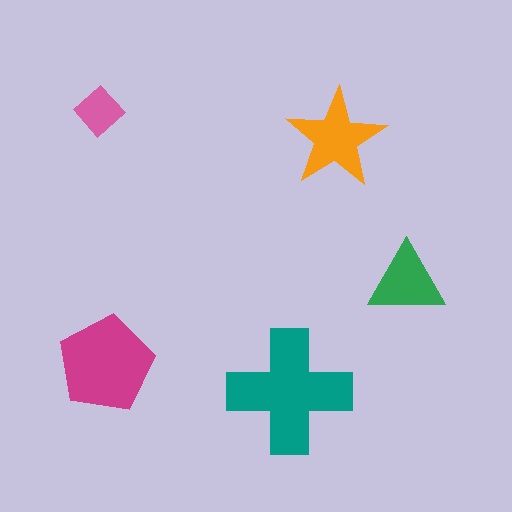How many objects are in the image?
There are 5 objects in the image.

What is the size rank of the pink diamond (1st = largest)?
5th.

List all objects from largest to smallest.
The teal cross, the magenta pentagon, the orange star, the green triangle, the pink diamond.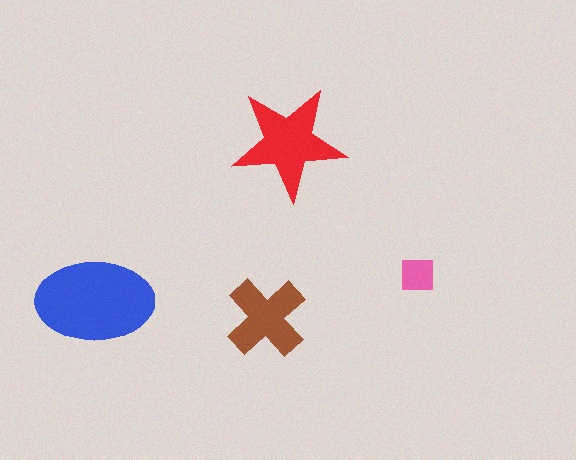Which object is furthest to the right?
The pink square is rightmost.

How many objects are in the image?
There are 4 objects in the image.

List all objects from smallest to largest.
The pink square, the brown cross, the red star, the blue ellipse.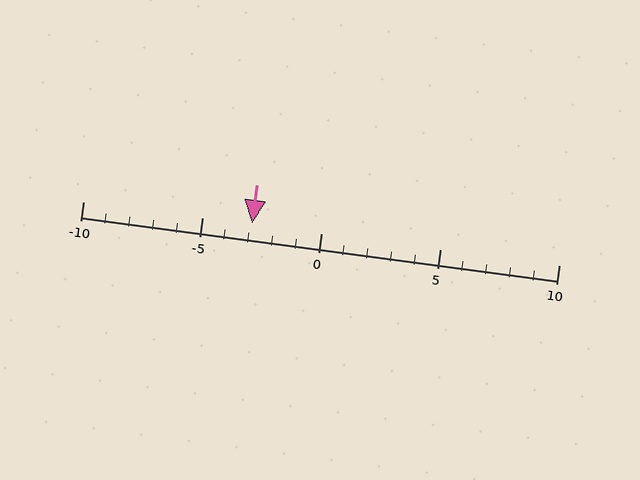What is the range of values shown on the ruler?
The ruler shows values from -10 to 10.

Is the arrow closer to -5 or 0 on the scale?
The arrow is closer to -5.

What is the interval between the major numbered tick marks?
The major tick marks are spaced 5 units apart.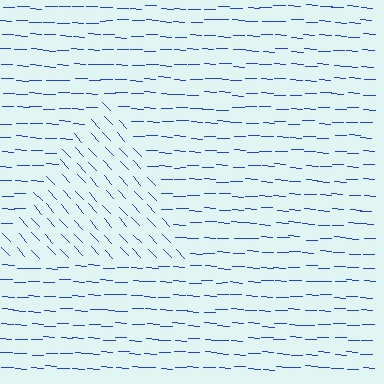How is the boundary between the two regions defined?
The boundary is defined purely by a change in line orientation (approximately 45 degrees difference). All lines are the same color and thickness.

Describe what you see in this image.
The image is filled with small blue line segments. A triangle region in the image has lines oriented differently from the surrounding lines, creating a visible texture boundary.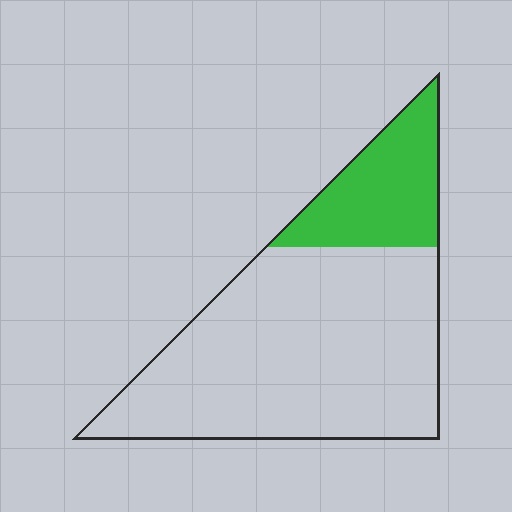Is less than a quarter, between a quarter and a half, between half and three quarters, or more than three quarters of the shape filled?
Less than a quarter.